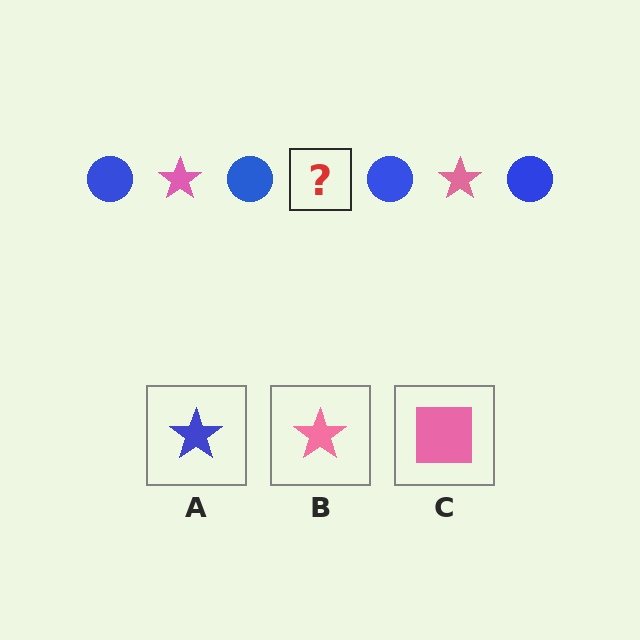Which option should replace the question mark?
Option B.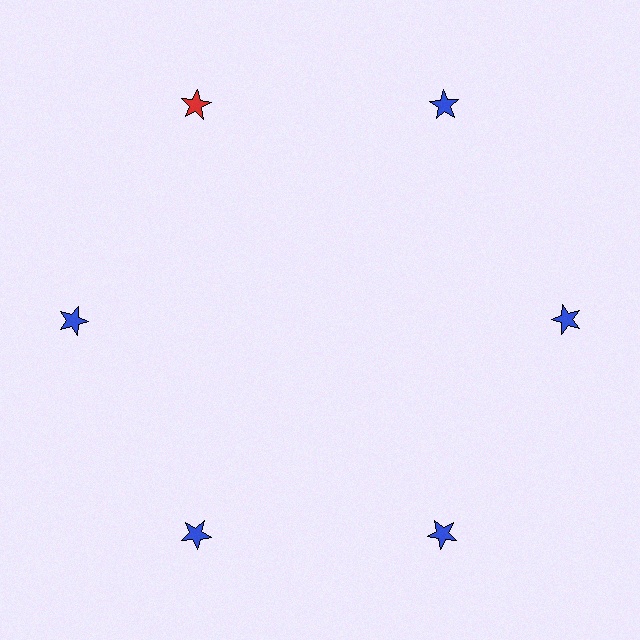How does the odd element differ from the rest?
It has a different color: red instead of blue.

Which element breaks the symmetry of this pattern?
The red star at roughly the 11 o'clock position breaks the symmetry. All other shapes are blue stars.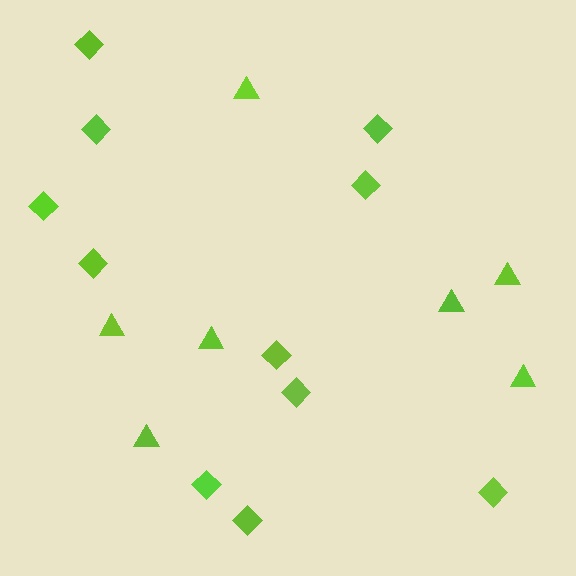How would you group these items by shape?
There are 2 groups: one group of triangles (7) and one group of diamonds (11).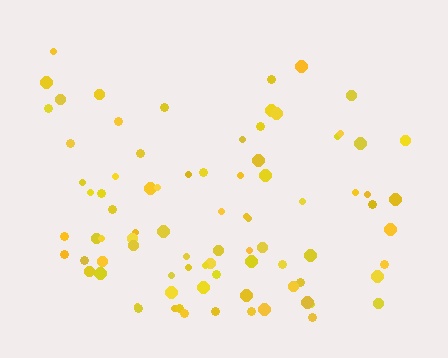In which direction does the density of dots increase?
From top to bottom, with the bottom side densest.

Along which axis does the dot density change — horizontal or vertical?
Vertical.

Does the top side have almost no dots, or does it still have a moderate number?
Still a moderate number, just noticeably fewer than the bottom.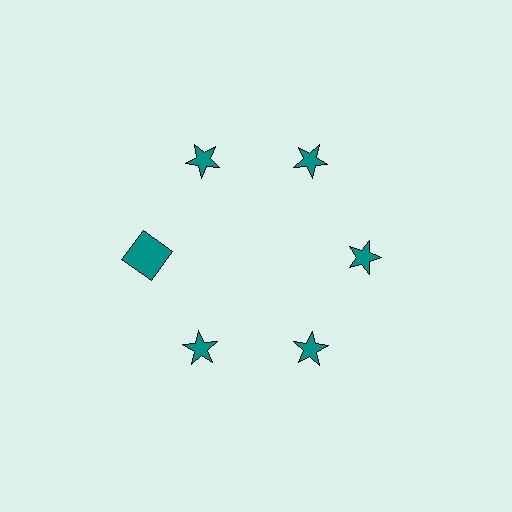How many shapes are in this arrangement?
There are 6 shapes arranged in a ring pattern.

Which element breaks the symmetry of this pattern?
The teal square at roughly the 9 o'clock position breaks the symmetry. All other shapes are teal stars.